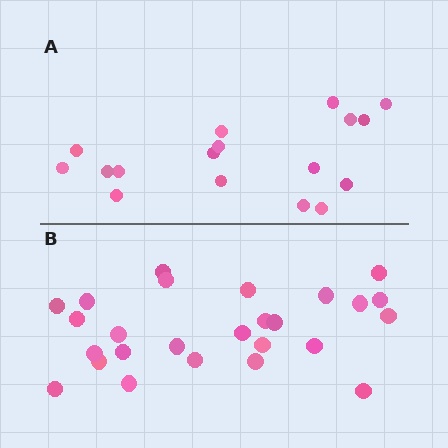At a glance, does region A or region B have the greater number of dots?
Region B (the bottom region) has more dots.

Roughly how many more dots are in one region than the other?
Region B has roughly 8 or so more dots than region A.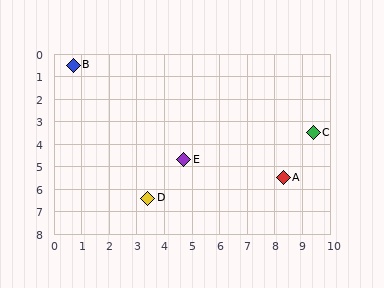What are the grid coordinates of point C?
Point C is at approximately (9.4, 3.5).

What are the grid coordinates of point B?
Point B is at approximately (0.7, 0.5).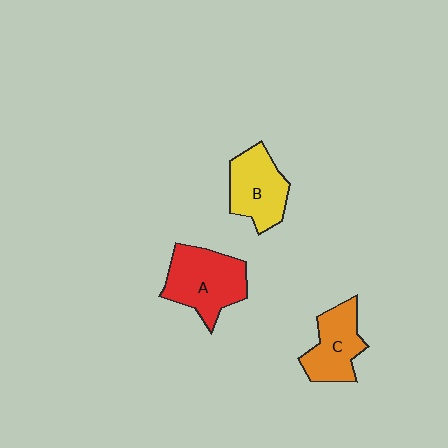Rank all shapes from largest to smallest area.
From largest to smallest: A (red), B (yellow), C (orange).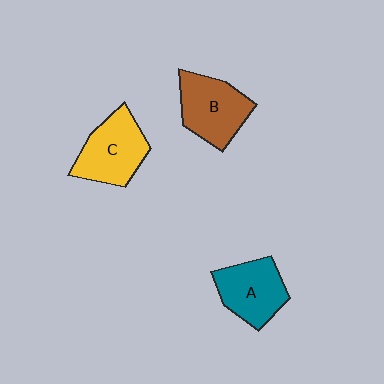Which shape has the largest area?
Shape C (yellow).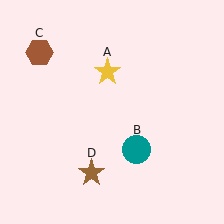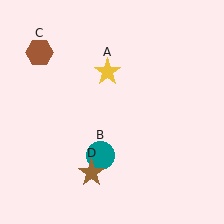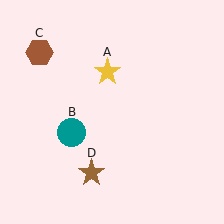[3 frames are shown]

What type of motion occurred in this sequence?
The teal circle (object B) rotated clockwise around the center of the scene.